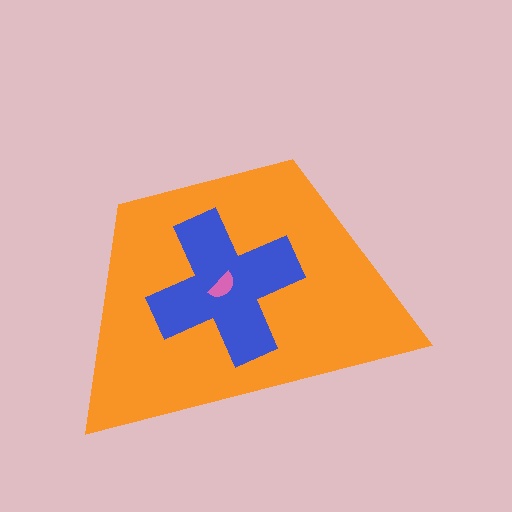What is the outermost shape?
The orange trapezoid.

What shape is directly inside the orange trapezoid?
The blue cross.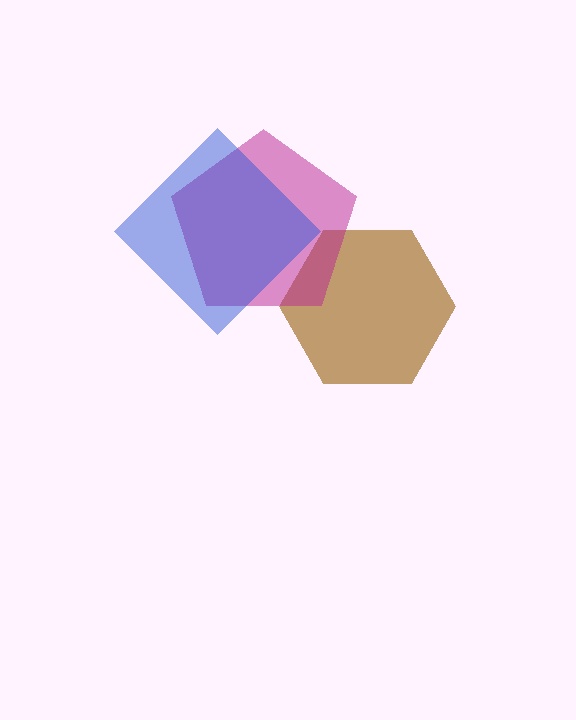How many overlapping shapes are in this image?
There are 3 overlapping shapes in the image.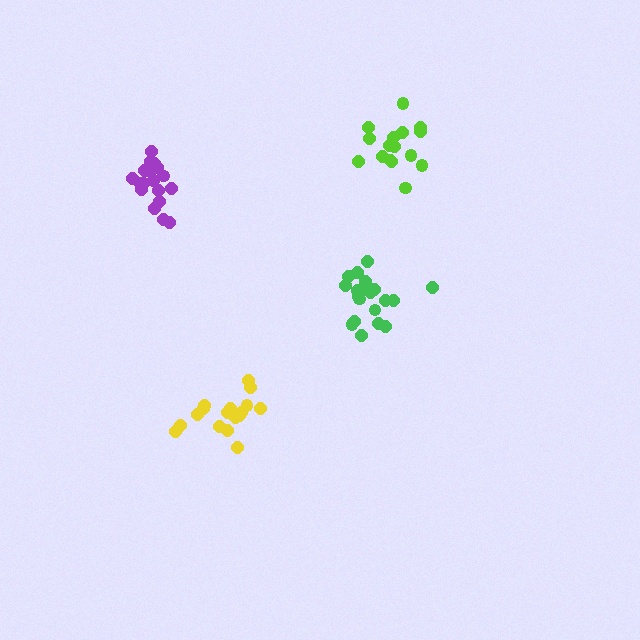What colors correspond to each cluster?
The clusters are colored: green, yellow, lime, purple.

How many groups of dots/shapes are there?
There are 4 groups.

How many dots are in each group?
Group 1: 21 dots, Group 2: 17 dots, Group 3: 16 dots, Group 4: 18 dots (72 total).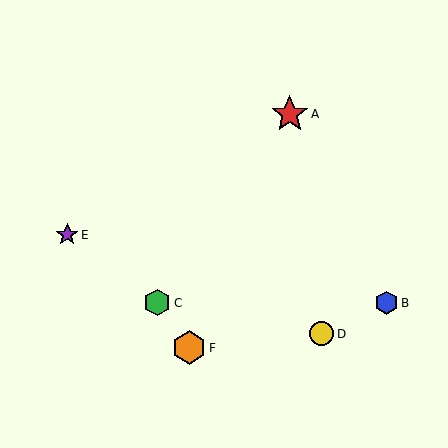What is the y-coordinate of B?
Object B is at y≈303.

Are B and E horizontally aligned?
No, B is at y≈303 and E is at y≈235.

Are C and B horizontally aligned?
Yes, both are at y≈303.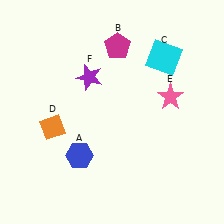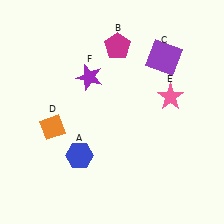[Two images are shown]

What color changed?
The square (C) changed from cyan in Image 1 to purple in Image 2.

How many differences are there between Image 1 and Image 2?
There is 1 difference between the two images.